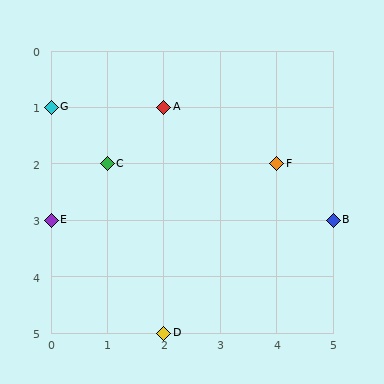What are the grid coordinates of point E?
Point E is at grid coordinates (0, 3).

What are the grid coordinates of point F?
Point F is at grid coordinates (4, 2).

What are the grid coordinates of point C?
Point C is at grid coordinates (1, 2).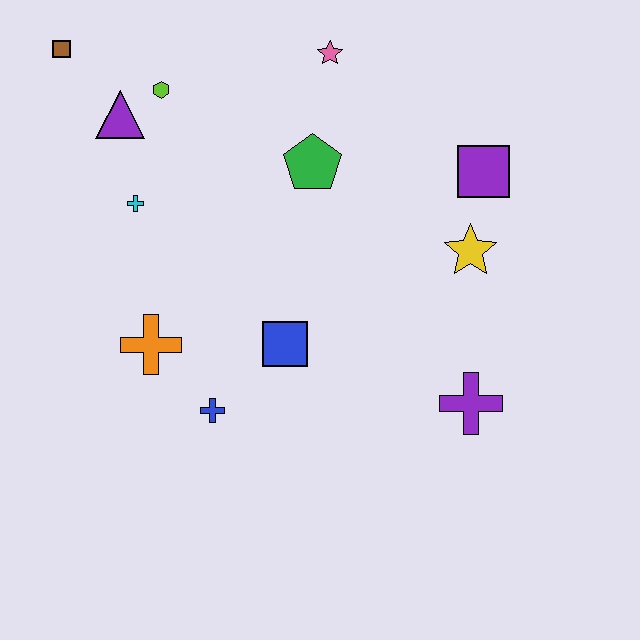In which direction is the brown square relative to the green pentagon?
The brown square is to the left of the green pentagon.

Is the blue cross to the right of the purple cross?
No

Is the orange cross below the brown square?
Yes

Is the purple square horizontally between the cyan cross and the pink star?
No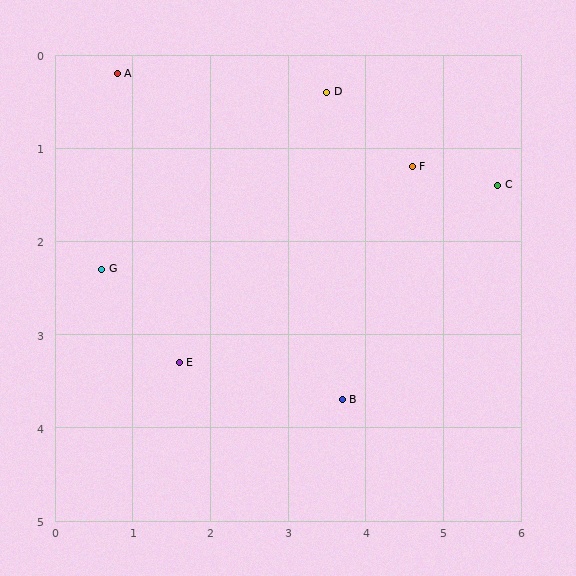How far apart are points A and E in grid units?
Points A and E are about 3.2 grid units apart.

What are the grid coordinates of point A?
Point A is at approximately (0.8, 0.2).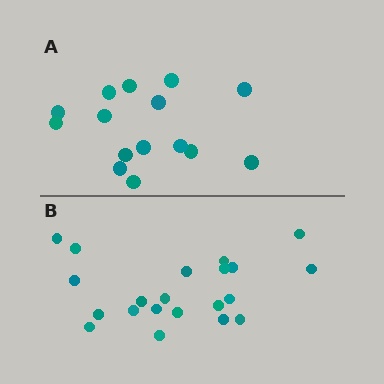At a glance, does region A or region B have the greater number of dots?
Region B (the bottom region) has more dots.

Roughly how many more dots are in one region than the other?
Region B has about 6 more dots than region A.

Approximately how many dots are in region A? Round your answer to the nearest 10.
About 20 dots. (The exact count is 15, which rounds to 20.)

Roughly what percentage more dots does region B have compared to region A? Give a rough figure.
About 40% more.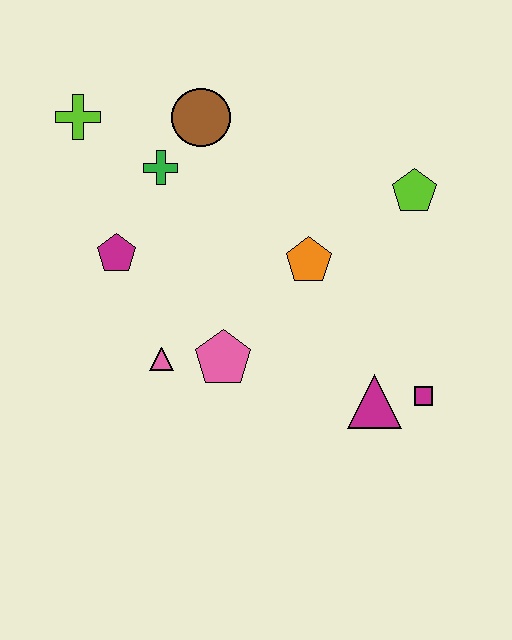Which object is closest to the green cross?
The brown circle is closest to the green cross.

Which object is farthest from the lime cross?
The magenta square is farthest from the lime cross.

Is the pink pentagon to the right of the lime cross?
Yes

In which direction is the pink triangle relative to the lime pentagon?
The pink triangle is to the left of the lime pentagon.